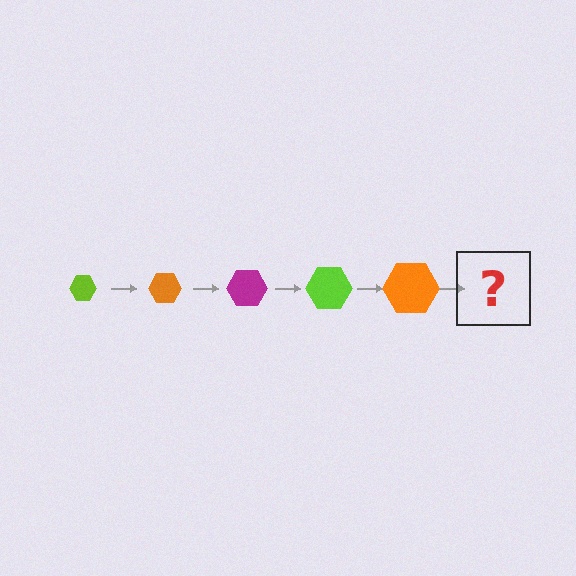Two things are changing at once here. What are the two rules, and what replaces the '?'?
The two rules are that the hexagon grows larger each step and the color cycles through lime, orange, and magenta. The '?' should be a magenta hexagon, larger than the previous one.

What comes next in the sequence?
The next element should be a magenta hexagon, larger than the previous one.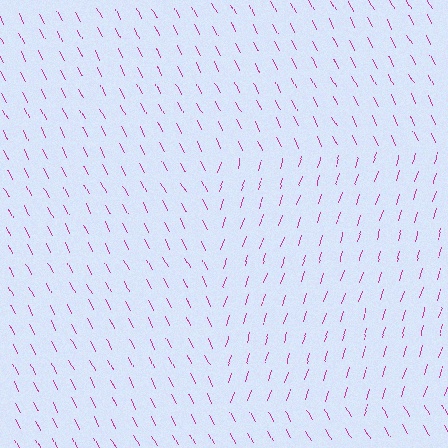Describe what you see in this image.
The image is filled with small magenta line segments. A rectangle region in the image has lines oriented differently from the surrounding lines, creating a visible texture boundary.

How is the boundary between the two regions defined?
The boundary is defined purely by a change in line orientation (approximately 45 degrees difference). All lines are the same color and thickness.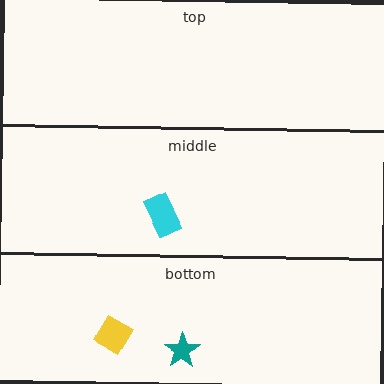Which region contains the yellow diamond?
The bottom region.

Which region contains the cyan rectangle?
The middle region.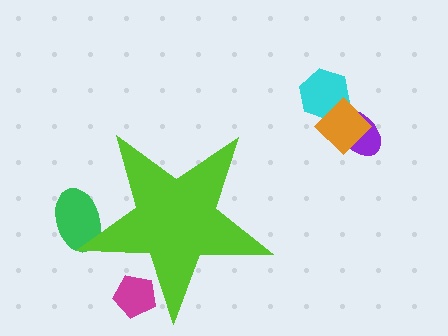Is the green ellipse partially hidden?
Yes, the green ellipse is partially hidden behind the lime star.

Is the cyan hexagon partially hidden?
No, the cyan hexagon is fully visible.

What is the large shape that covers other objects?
A lime star.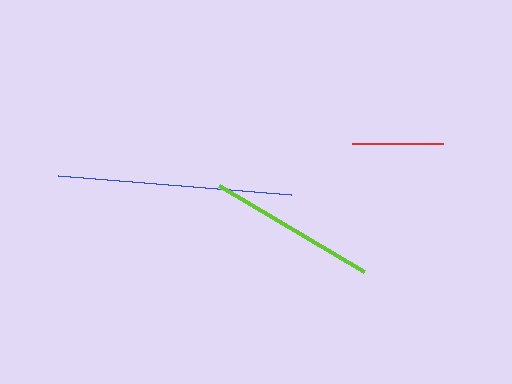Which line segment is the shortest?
The red line is the shortest at approximately 91 pixels.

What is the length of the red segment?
The red segment is approximately 91 pixels long.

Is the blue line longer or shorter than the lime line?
The blue line is longer than the lime line.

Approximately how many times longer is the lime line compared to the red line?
The lime line is approximately 1.9 times the length of the red line.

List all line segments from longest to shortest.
From longest to shortest: blue, lime, red.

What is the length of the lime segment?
The lime segment is approximately 168 pixels long.